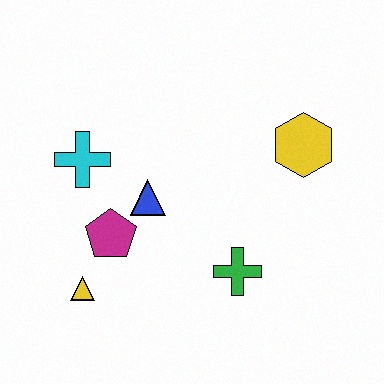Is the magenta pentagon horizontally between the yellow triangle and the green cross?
Yes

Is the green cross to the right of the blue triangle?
Yes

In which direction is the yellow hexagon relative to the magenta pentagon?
The yellow hexagon is to the right of the magenta pentagon.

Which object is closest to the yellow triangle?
The magenta pentagon is closest to the yellow triangle.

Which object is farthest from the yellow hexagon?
The yellow triangle is farthest from the yellow hexagon.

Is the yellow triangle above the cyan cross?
No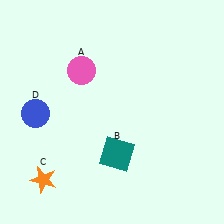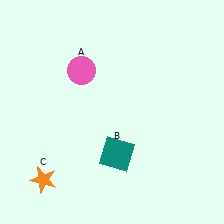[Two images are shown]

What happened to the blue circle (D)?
The blue circle (D) was removed in Image 2. It was in the bottom-left area of Image 1.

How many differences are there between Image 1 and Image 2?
There is 1 difference between the two images.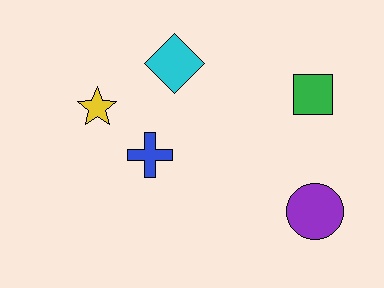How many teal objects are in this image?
There are no teal objects.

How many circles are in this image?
There is 1 circle.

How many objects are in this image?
There are 5 objects.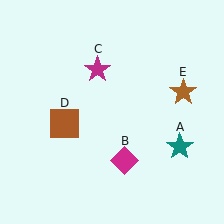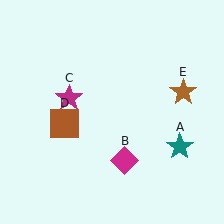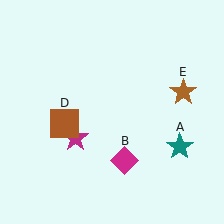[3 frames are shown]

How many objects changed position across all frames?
1 object changed position: magenta star (object C).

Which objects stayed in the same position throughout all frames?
Teal star (object A) and magenta diamond (object B) and brown square (object D) and brown star (object E) remained stationary.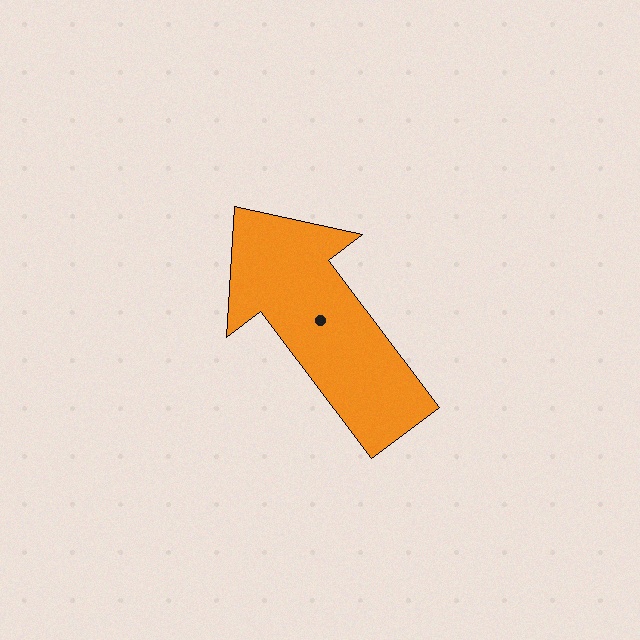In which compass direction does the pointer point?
Northwest.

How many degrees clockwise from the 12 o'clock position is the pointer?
Approximately 323 degrees.